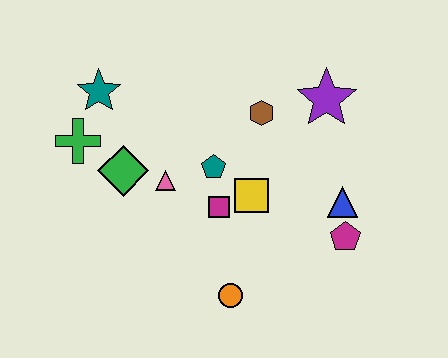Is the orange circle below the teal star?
Yes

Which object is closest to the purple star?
The brown hexagon is closest to the purple star.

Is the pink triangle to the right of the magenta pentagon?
No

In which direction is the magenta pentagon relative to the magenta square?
The magenta pentagon is to the right of the magenta square.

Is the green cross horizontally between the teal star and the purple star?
No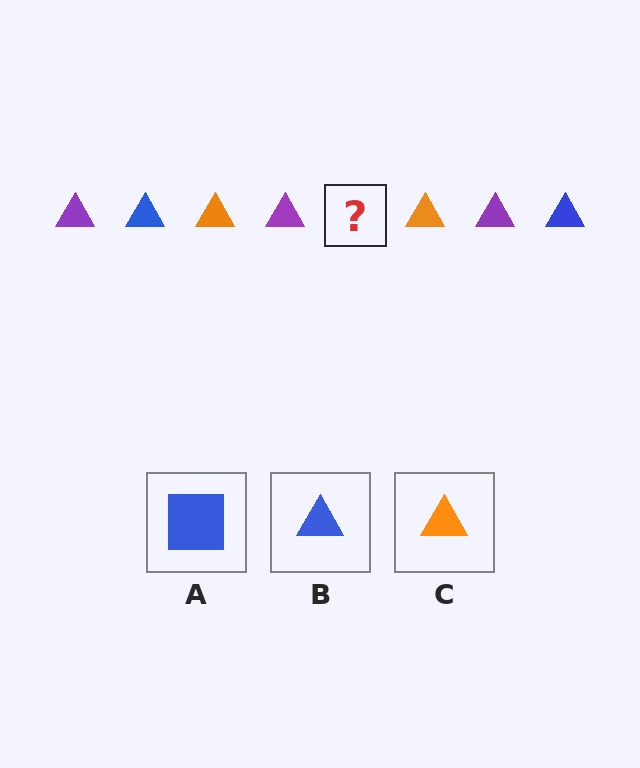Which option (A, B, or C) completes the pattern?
B.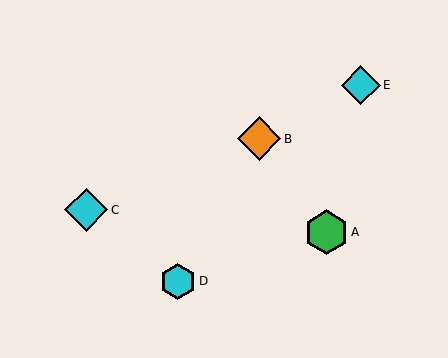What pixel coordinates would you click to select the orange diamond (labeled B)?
Click at (259, 139) to select the orange diamond B.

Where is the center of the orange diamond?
The center of the orange diamond is at (259, 139).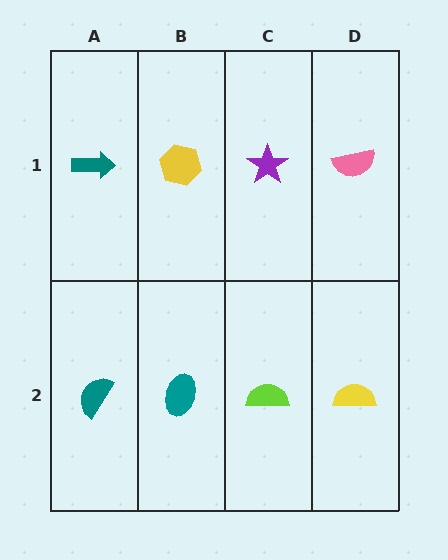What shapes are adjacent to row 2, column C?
A purple star (row 1, column C), a teal ellipse (row 2, column B), a yellow semicircle (row 2, column D).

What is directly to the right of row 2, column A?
A teal ellipse.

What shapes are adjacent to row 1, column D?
A yellow semicircle (row 2, column D), a purple star (row 1, column C).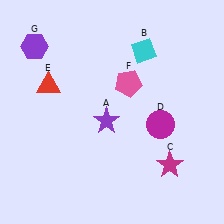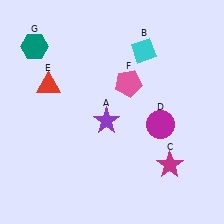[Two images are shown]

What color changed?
The hexagon (G) changed from purple in Image 1 to teal in Image 2.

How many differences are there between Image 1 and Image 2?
There is 1 difference between the two images.